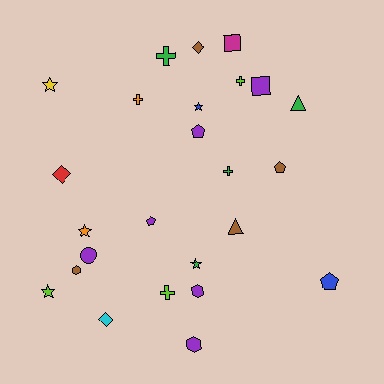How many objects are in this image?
There are 25 objects.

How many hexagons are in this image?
There are 3 hexagons.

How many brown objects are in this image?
There are 4 brown objects.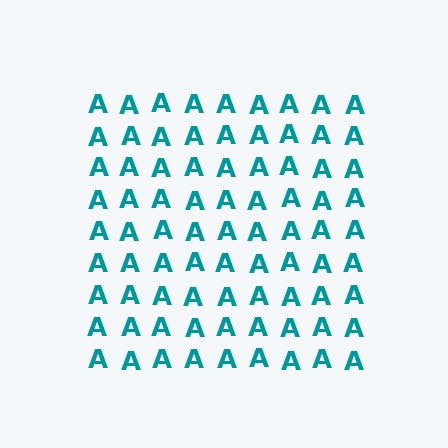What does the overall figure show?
The overall figure shows a square.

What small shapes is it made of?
It is made of small letter A's.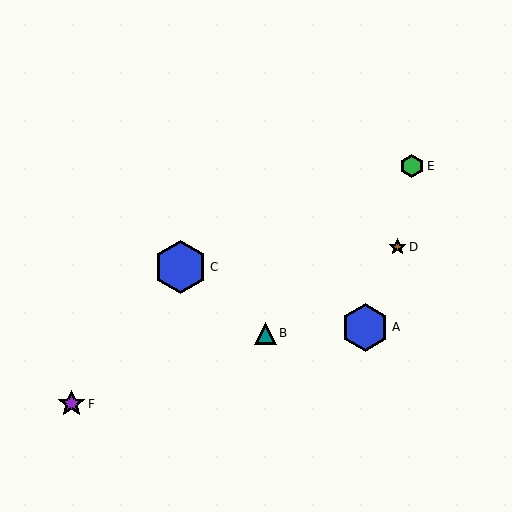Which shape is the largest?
The blue hexagon (labeled C) is the largest.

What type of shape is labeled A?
Shape A is a blue hexagon.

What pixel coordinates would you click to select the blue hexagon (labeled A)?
Click at (365, 327) to select the blue hexagon A.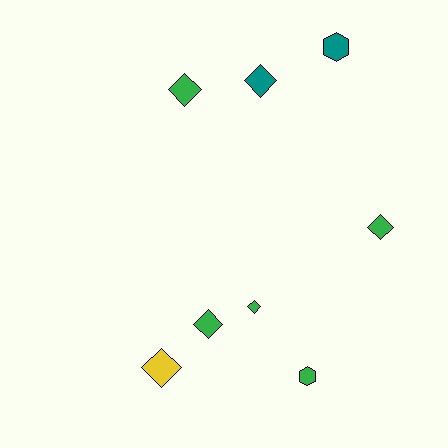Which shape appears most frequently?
Diamond, with 6 objects.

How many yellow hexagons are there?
There are no yellow hexagons.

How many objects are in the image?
There are 8 objects.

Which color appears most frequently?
Green, with 5 objects.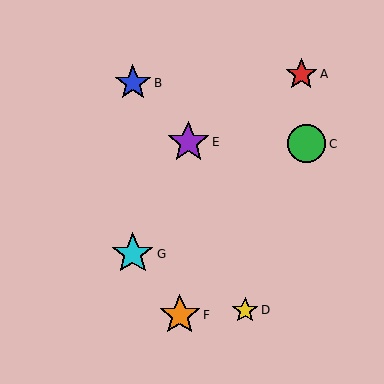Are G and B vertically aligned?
Yes, both are at x≈133.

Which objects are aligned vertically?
Objects B, G are aligned vertically.